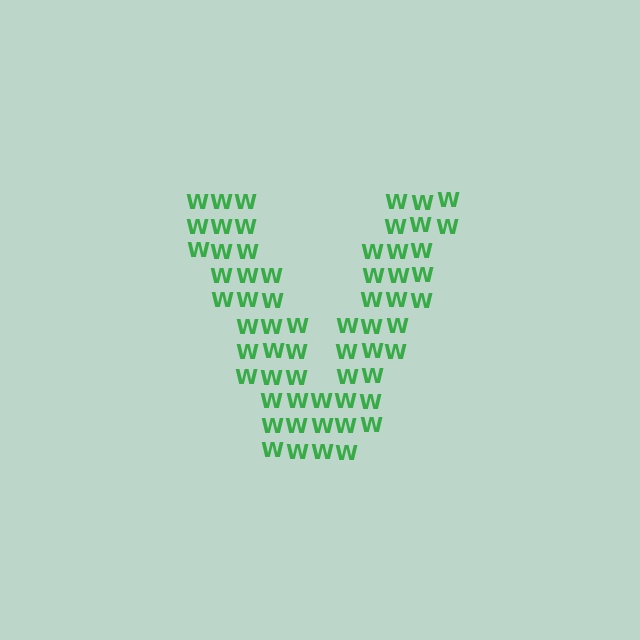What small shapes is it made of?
It is made of small letter W's.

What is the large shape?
The large shape is the letter V.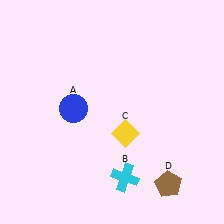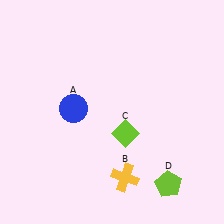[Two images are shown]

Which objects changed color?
B changed from cyan to yellow. C changed from yellow to lime. D changed from brown to lime.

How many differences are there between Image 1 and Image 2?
There are 3 differences between the two images.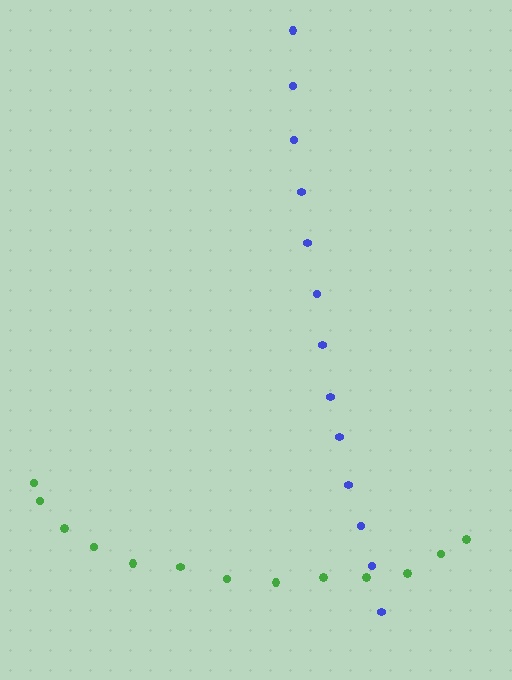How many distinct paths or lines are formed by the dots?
There are 2 distinct paths.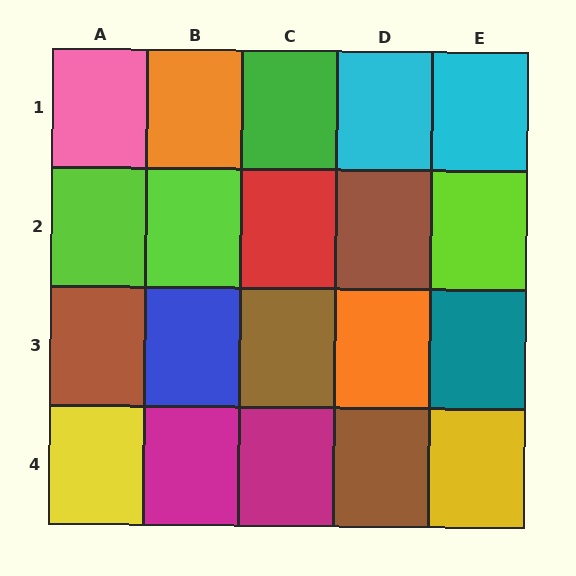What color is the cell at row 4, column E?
Yellow.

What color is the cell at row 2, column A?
Lime.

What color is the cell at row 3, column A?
Brown.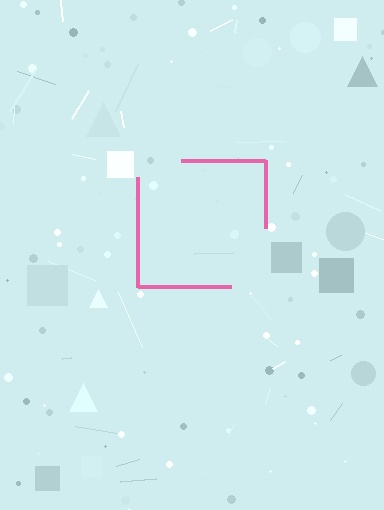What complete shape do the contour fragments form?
The contour fragments form a square.